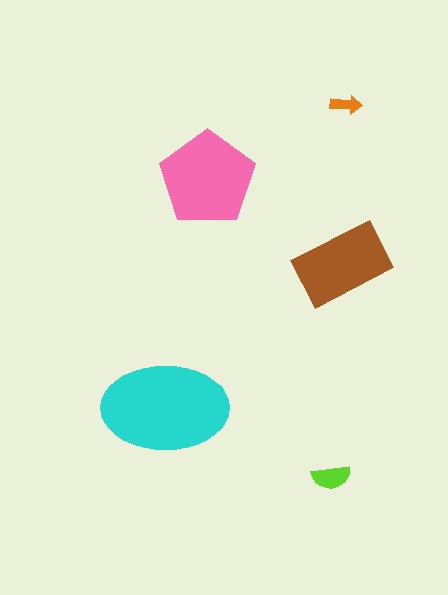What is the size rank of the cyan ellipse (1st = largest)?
1st.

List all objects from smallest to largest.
The orange arrow, the lime semicircle, the brown rectangle, the pink pentagon, the cyan ellipse.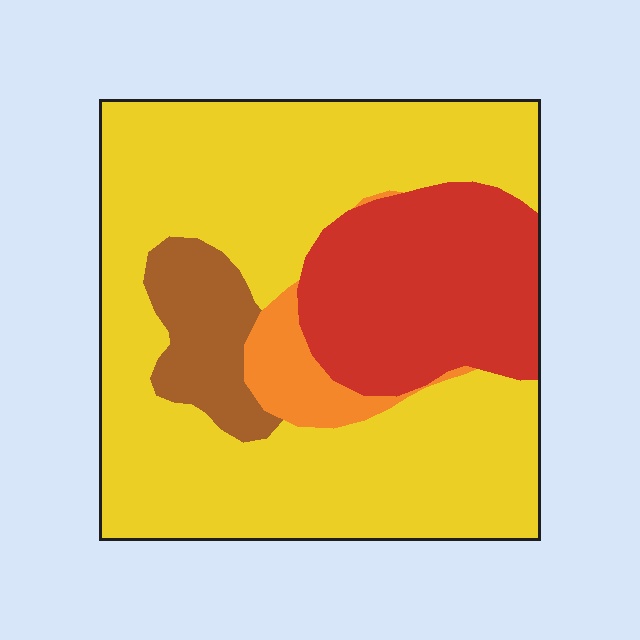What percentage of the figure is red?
Red covers roughly 20% of the figure.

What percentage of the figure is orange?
Orange covers around 5% of the figure.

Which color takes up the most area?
Yellow, at roughly 65%.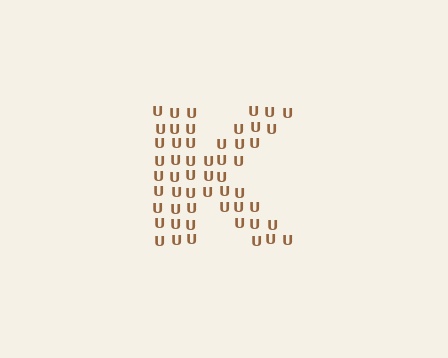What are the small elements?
The small elements are letter U's.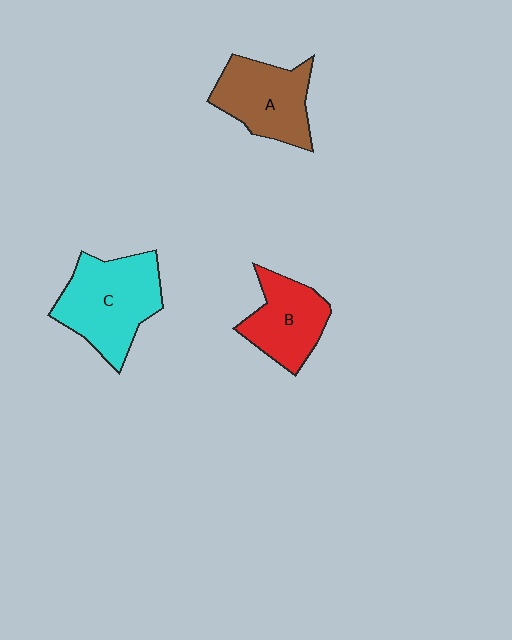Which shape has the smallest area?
Shape B (red).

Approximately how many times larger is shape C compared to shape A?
Approximately 1.2 times.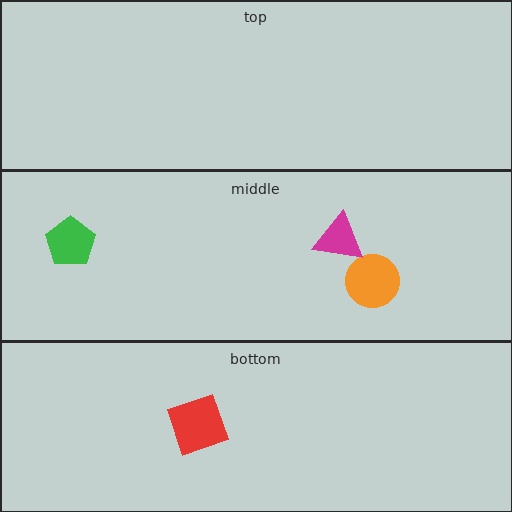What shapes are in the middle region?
The orange circle, the green pentagon, the magenta triangle.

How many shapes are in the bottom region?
1.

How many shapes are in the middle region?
3.